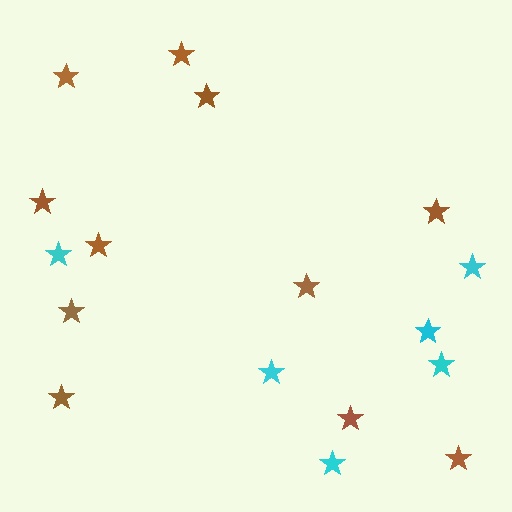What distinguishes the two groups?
There are 2 groups: one group of cyan stars (6) and one group of brown stars (11).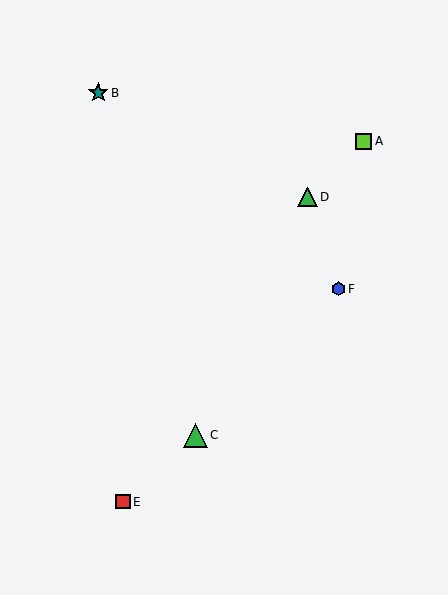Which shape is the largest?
The green triangle (labeled C) is the largest.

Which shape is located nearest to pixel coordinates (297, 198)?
The green triangle (labeled D) at (308, 197) is nearest to that location.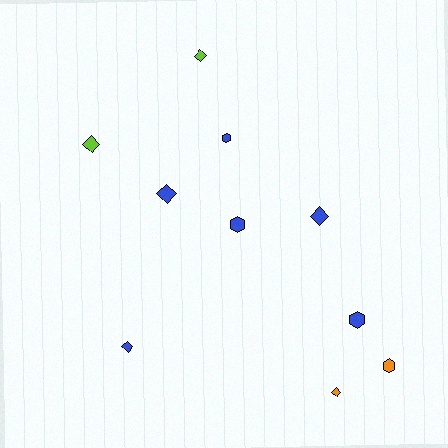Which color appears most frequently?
Blue, with 6 objects.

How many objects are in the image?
There are 10 objects.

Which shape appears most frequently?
Diamond, with 6 objects.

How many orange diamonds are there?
There is 1 orange diamond.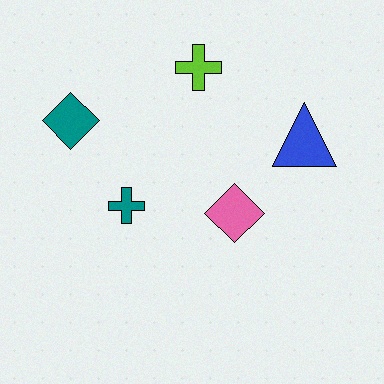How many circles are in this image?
There are no circles.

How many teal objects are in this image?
There are 2 teal objects.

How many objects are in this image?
There are 5 objects.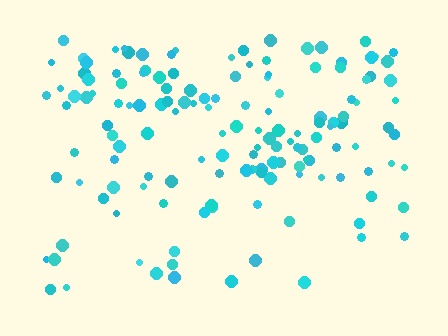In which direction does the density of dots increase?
From bottom to top, with the top side densest.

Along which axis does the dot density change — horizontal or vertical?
Vertical.